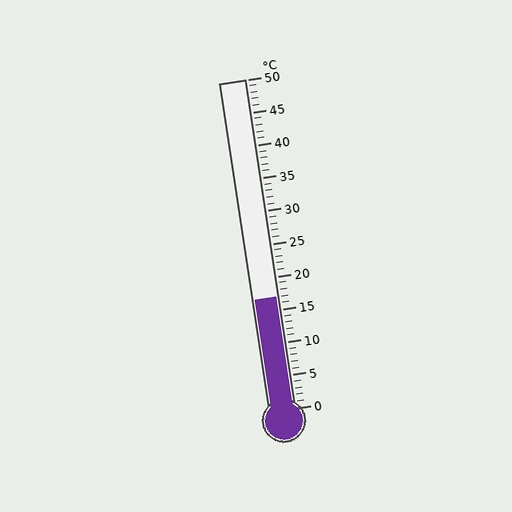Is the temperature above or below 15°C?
The temperature is above 15°C.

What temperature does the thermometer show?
The thermometer shows approximately 17°C.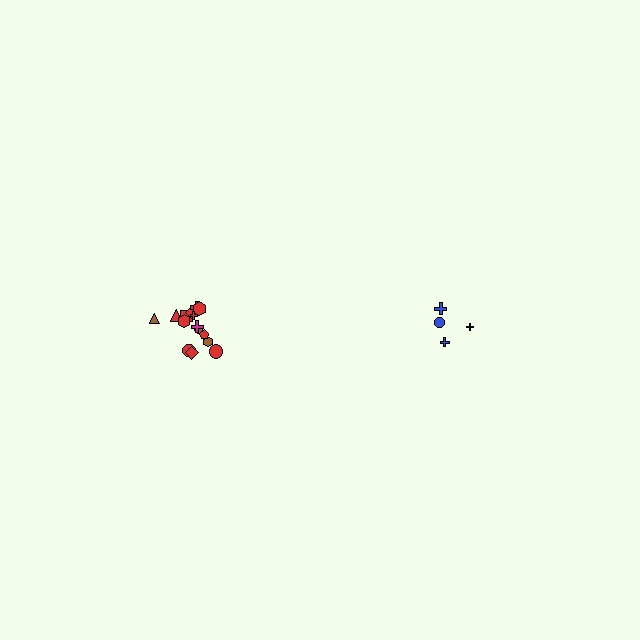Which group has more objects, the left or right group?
The left group.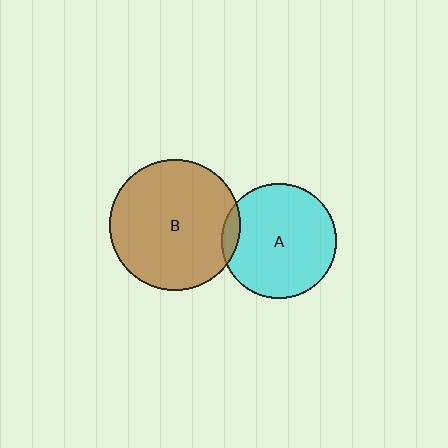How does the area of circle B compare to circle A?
Approximately 1.3 times.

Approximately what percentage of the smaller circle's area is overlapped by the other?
Approximately 5%.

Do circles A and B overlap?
Yes.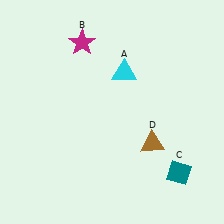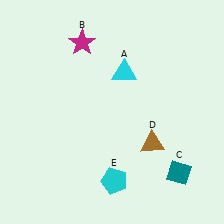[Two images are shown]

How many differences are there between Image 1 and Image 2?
There is 1 difference between the two images.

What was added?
A cyan pentagon (E) was added in Image 2.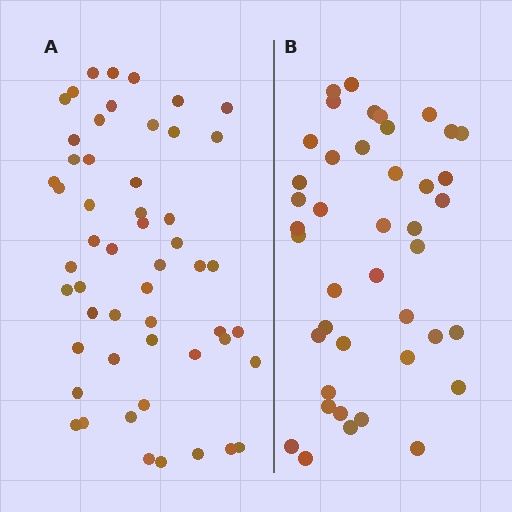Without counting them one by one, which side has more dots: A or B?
Region A (the left region) has more dots.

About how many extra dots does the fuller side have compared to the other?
Region A has roughly 12 or so more dots than region B.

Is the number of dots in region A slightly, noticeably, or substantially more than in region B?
Region A has noticeably more, but not dramatically so. The ratio is roughly 1.3 to 1.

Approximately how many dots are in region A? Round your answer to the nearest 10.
About 50 dots. (The exact count is 53, which rounds to 50.)